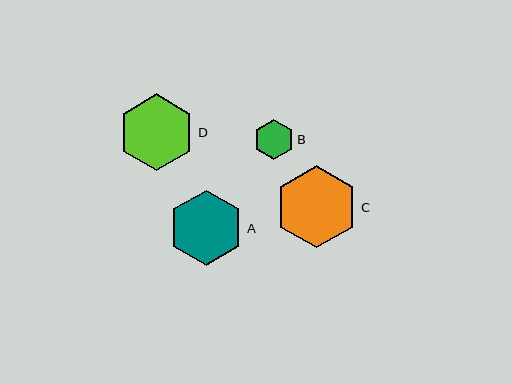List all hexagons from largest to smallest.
From largest to smallest: C, D, A, B.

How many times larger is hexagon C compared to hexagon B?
Hexagon C is approximately 2.1 times the size of hexagon B.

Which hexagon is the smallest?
Hexagon B is the smallest with a size of approximately 39 pixels.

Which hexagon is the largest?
Hexagon C is the largest with a size of approximately 82 pixels.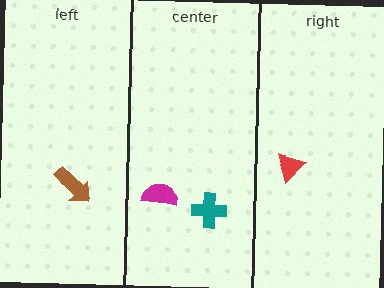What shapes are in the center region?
The teal cross, the magenta semicircle.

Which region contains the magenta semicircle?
The center region.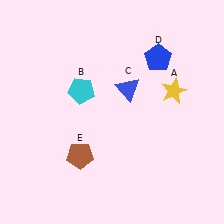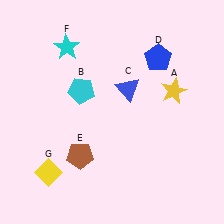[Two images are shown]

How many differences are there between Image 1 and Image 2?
There are 2 differences between the two images.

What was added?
A cyan star (F), a yellow diamond (G) were added in Image 2.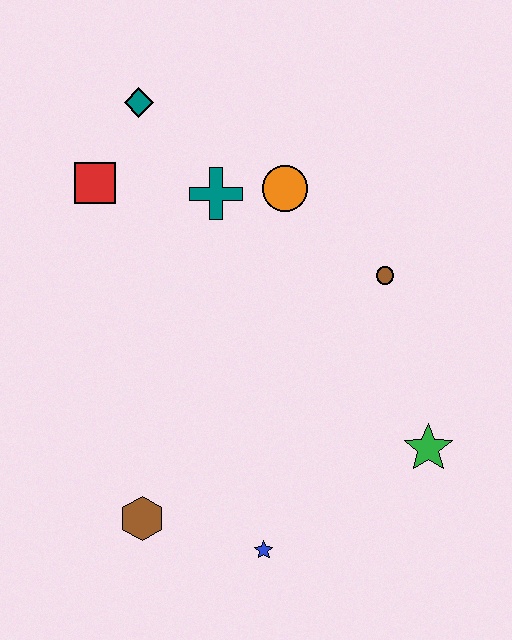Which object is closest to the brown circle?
The orange circle is closest to the brown circle.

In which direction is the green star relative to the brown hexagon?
The green star is to the right of the brown hexagon.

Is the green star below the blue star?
No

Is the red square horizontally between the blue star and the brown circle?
No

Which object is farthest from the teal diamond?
The blue star is farthest from the teal diamond.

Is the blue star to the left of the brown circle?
Yes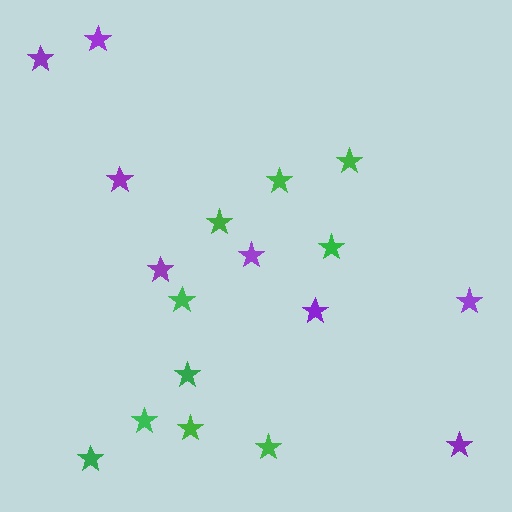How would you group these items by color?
There are 2 groups: one group of green stars (10) and one group of purple stars (8).